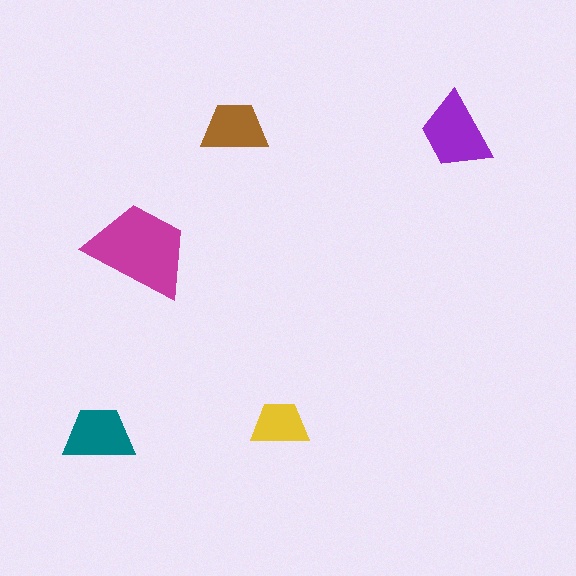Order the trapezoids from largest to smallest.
the magenta one, the purple one, the teal one, the brown one, the yellow one.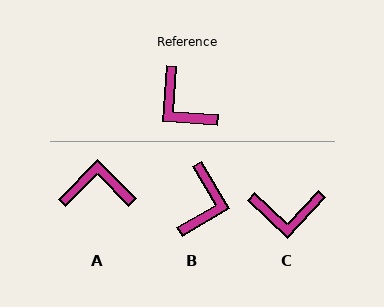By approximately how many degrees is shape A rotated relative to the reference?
Approximately 131 degrees clockwise.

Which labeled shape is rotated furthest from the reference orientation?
A, about 131 degrees away.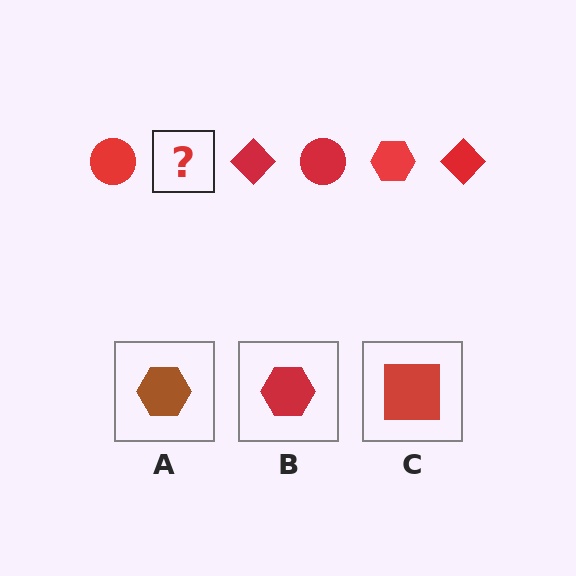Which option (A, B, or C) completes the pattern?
B.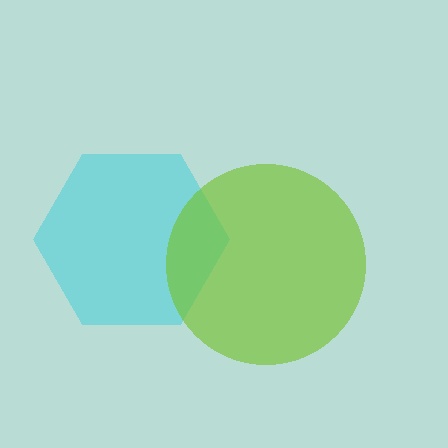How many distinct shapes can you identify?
There are 2 distinct shapes: a cyan hexagon, a lime circle.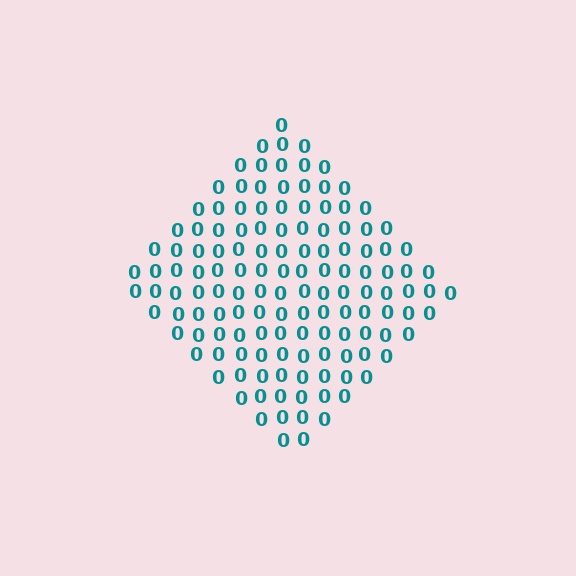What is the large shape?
The large shape is a diamond.